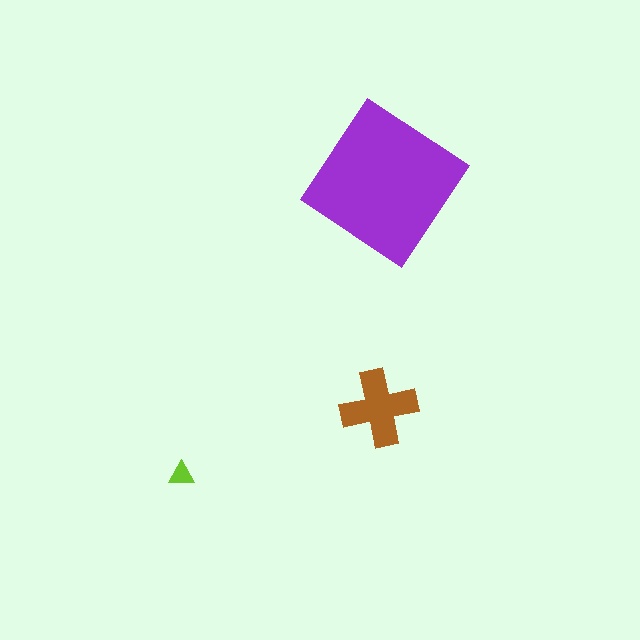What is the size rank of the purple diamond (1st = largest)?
1st.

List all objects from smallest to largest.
The lime triangle, the brown cross, the purple diamond.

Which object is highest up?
The purple diamond is topmost.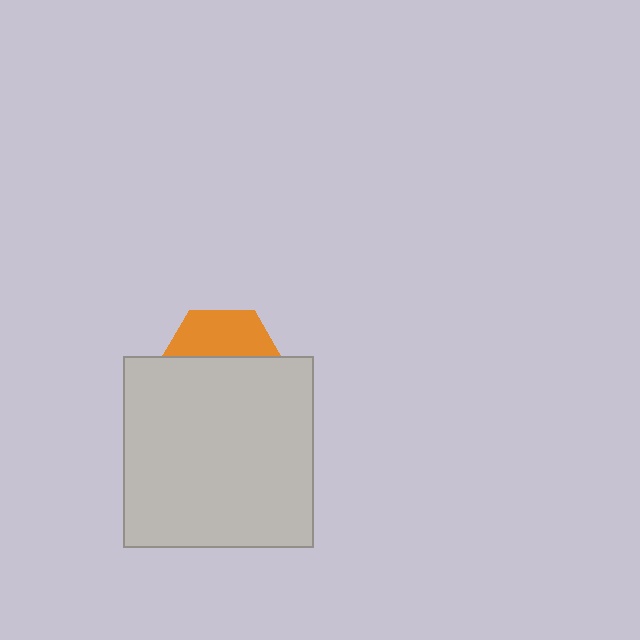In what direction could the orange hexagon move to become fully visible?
The orange hexagon could move up. That would shift it out from behind the light gray square entirely.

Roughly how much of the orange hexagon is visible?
A small part of it is visible (roughly 38%).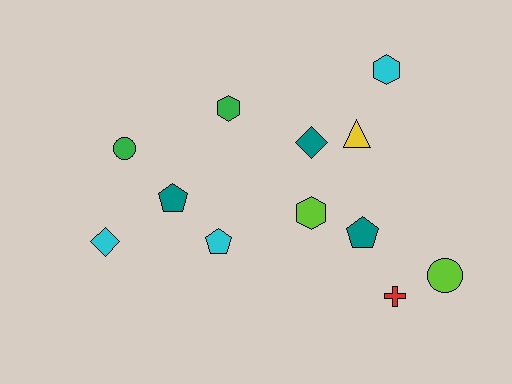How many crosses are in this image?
There is 1 cross.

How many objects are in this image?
There are 12 objects.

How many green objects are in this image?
There are 2 green objects.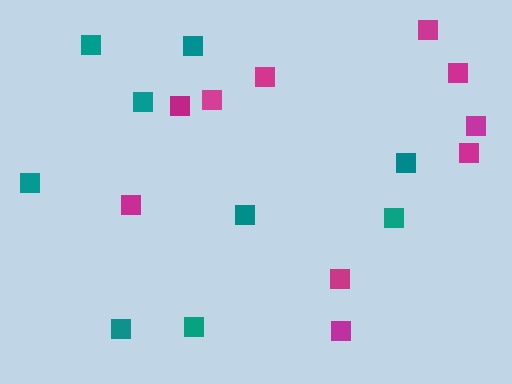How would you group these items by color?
There are 2 groups: one group of magenta squares (10) and one group of teal squares (9).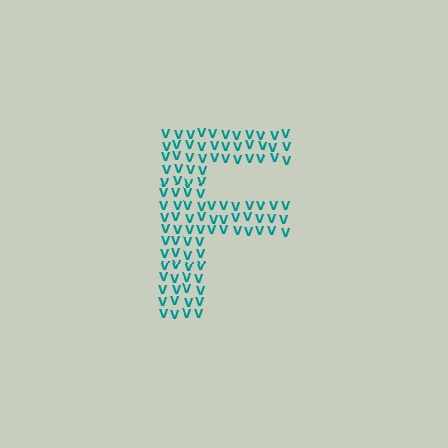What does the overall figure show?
The overall figure shows the letter F.